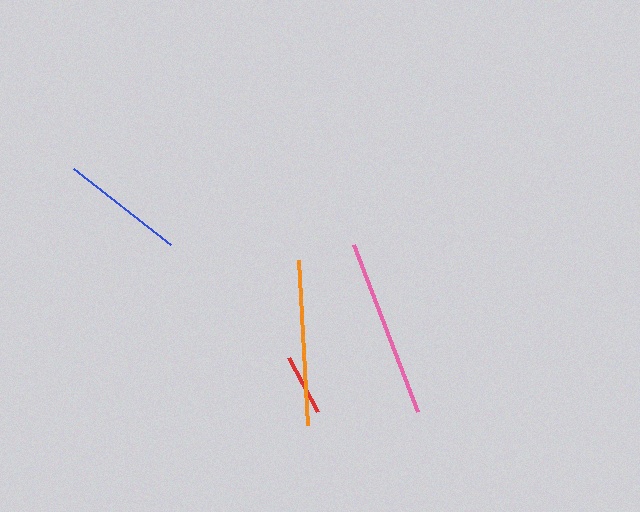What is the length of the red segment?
The red segment is approximately 61 pixels long.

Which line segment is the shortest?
The red line is the shortest at approximately 61 pixels.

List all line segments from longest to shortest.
From longest to shortest: pink, orange, blue, red.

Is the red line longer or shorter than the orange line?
The orange line is longer than the red line.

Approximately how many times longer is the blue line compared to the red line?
The blue line is approximately 2.0 times the length of the red line.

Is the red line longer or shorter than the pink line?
The pink line is longer than the red line.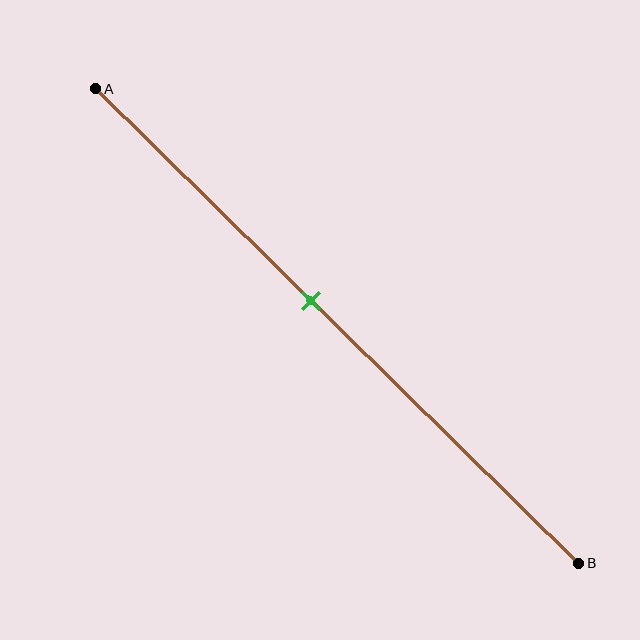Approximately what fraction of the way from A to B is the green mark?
The green mark is approximately 45% of the way from A to B.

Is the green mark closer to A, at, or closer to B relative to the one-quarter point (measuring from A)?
The green mark is closer to point B than the one-quarter point of segment AB.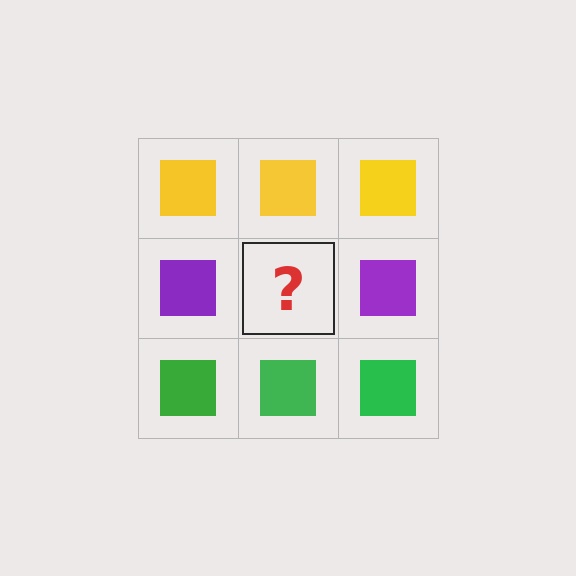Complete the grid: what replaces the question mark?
The question mark should be replaced with a purple square.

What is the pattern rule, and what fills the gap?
The rule is that each row has a consistent color. The gap should be filled with a purple square.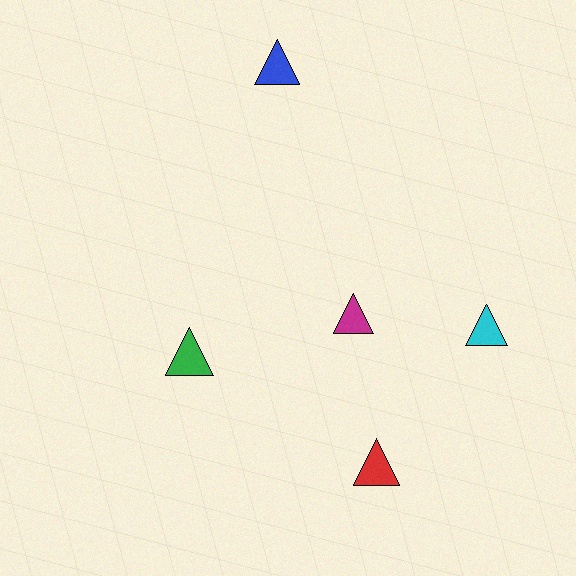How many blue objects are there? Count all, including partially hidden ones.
There is 1 blue object.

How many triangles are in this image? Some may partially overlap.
There are 5 triangles.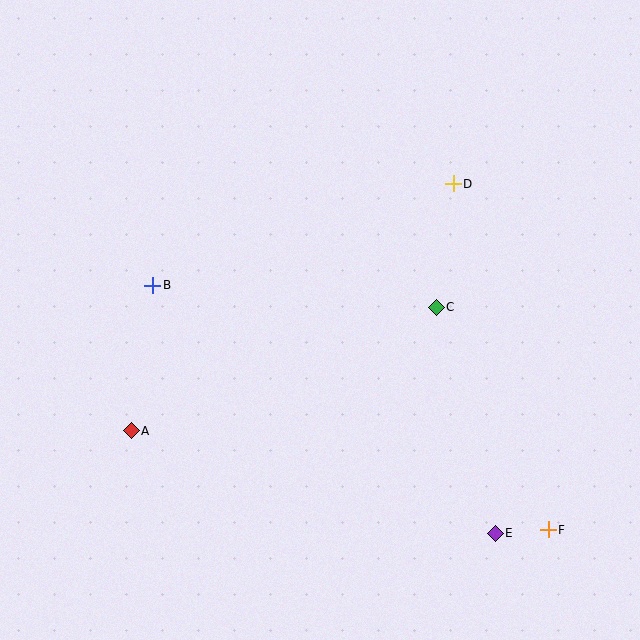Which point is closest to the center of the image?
Point C at (436, 307) is closest to the center.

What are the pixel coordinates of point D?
Point D is at (453, 184).